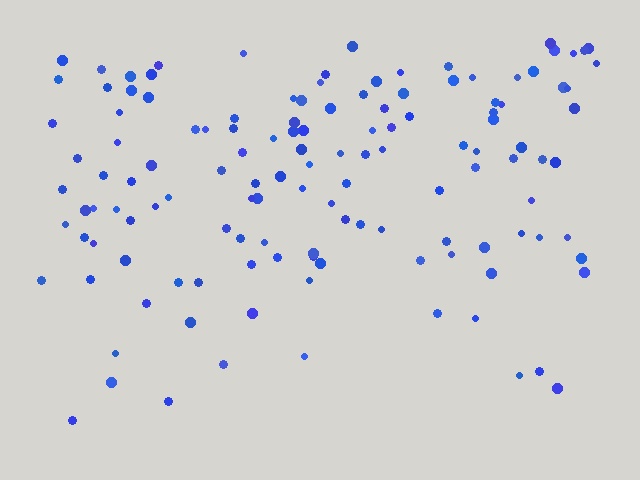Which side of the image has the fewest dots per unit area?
The bottom.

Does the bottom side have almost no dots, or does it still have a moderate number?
Still a moderate number, just noticeably fewer than the top.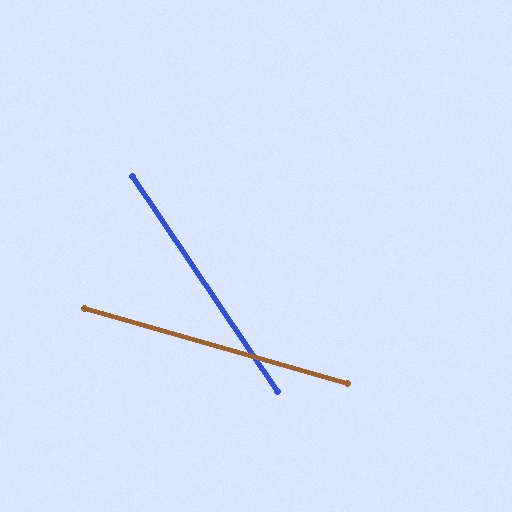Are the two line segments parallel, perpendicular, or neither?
Neither parallel nor perpendicular — they differ by about 40°.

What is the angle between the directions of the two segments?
Approximately 40 degrees.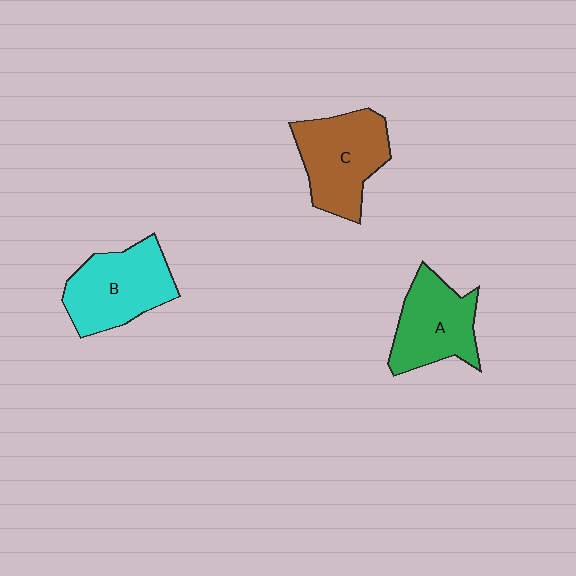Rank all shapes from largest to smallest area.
From largest to smallest: C (brown), B (cyan), A (green).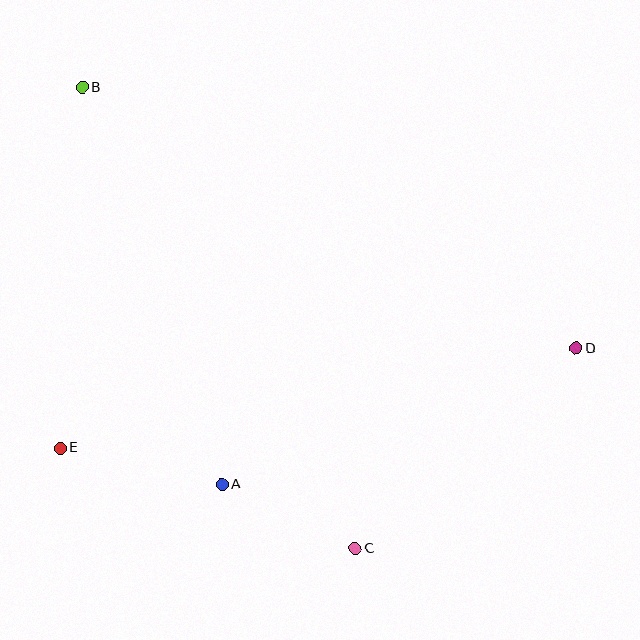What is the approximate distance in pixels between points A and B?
The distance between A and B is approximately 421 pixels.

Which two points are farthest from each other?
Points B and D are farthest from each other.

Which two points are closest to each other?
Points A and C are closest to each other.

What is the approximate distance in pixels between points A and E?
The distance between A and E is approximately 166 pixels.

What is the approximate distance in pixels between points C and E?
The distance between C and E is approximately 311 pixels.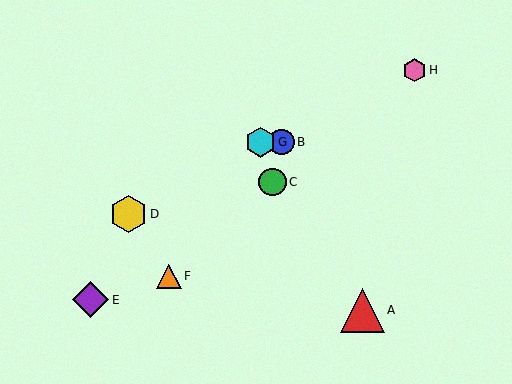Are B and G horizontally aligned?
Yes, both are at y≈142.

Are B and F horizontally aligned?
No, B is at y≈142 and F is at y≈276.